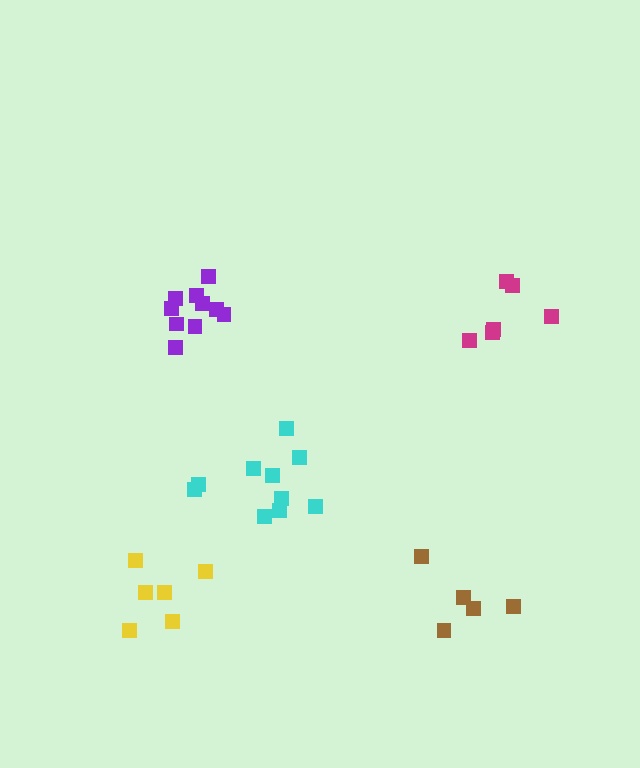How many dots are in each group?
Group 1: 5 dots, Group 2: 6 dots, Group 3: 10 dots, Group 4: 10 dots, Group 5: 6 dots (37 total).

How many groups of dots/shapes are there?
There are 5 groups.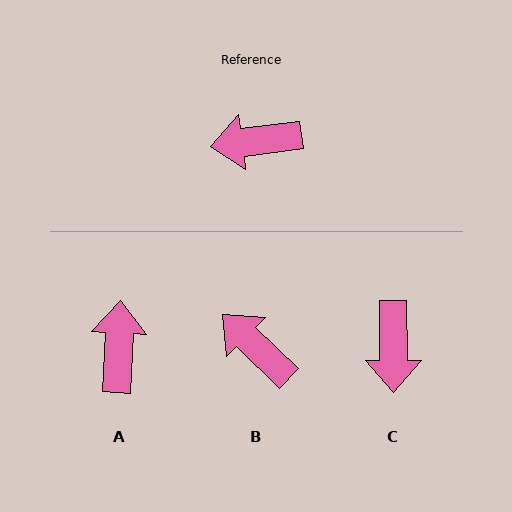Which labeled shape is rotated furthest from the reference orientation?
A, about 100 degrees away.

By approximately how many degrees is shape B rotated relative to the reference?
Approximately 51 degrees clockwise.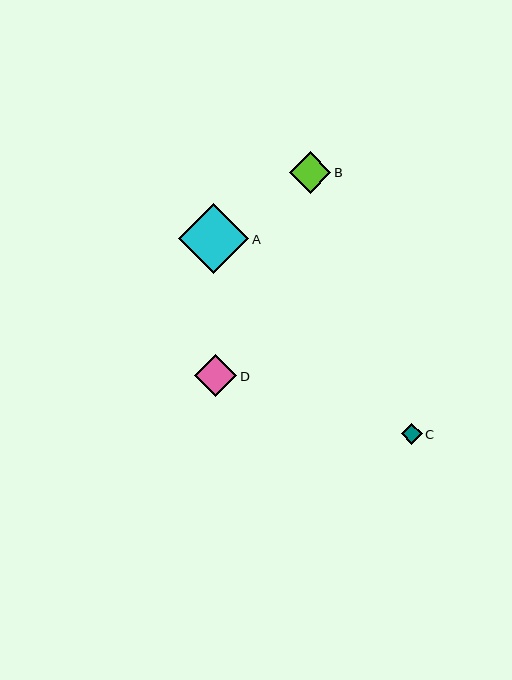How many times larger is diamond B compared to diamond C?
Diamond B is approximately 2.0 times the size of diamond C.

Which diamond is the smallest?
Diamond C is the smallest with a size of approximately 21 pixels.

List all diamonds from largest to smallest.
From largest to smallest: A, D, B, C.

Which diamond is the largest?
Diamond A is the largest with a size of approximately 70 pixels.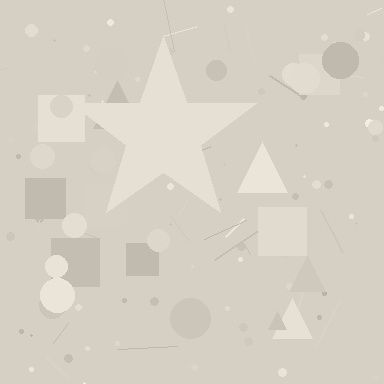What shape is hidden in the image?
A star is hidden in the image.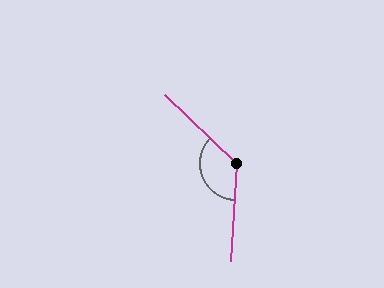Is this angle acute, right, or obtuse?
It is obtuse.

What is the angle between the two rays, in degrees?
Approximately 130 degrees.